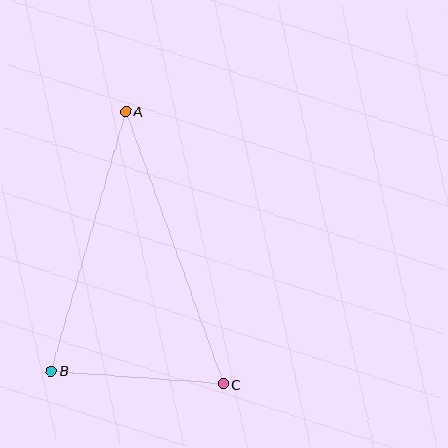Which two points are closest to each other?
Points B and C are closest to each other.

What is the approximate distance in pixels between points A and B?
The distance between A and B is approximately 270 pixels.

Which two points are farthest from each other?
Points A and C are farthest from each other.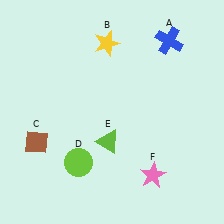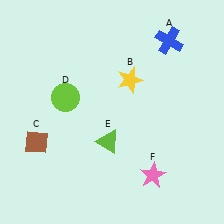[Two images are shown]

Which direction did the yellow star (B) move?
The yellow star (B) moved down.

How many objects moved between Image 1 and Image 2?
2 objects moved between the two images.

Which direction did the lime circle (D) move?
The lime circle (D) moved up.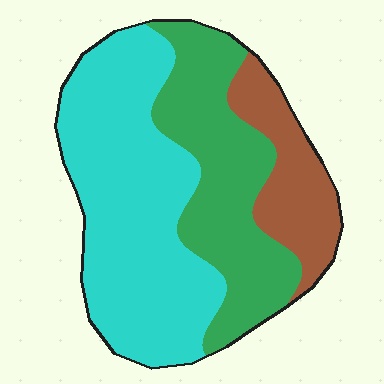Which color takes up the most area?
Cyan, at roughly 50%.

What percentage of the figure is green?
Green covers 33% of the figure.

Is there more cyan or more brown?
Cyan.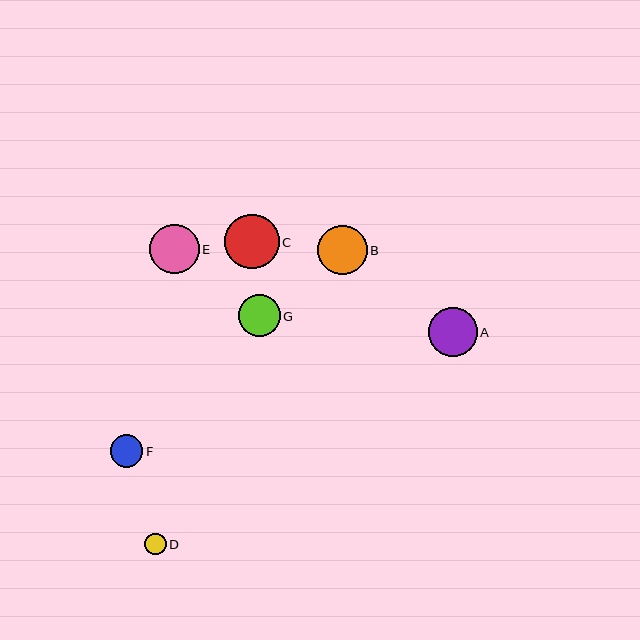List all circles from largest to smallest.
From largest to smallest: C, E, B, A, G, F, D.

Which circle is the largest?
Circle C is the largest with a size of approximately 54 pixels.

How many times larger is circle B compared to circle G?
Circle B is approximately 1.2 times the size of circle G.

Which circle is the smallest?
Circle D is the smallest with a size of approximately 22 pixels.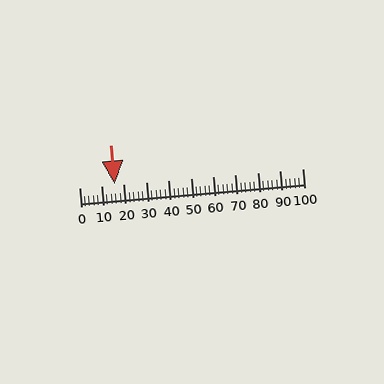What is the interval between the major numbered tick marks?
The major tick marks are spaced 10 units apart.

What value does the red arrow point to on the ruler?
The red arrow points to approximately 16.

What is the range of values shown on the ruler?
The ruler shows values from 0 to 100.